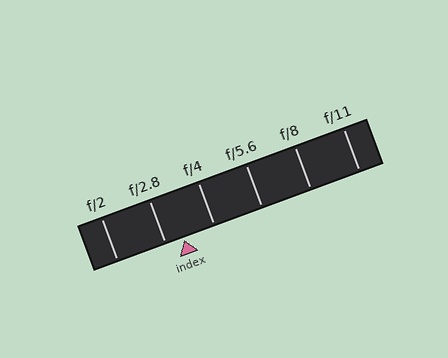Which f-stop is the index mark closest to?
The index mark is closest to f/2.8.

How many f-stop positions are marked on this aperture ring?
There are 6 f-stop positions marked.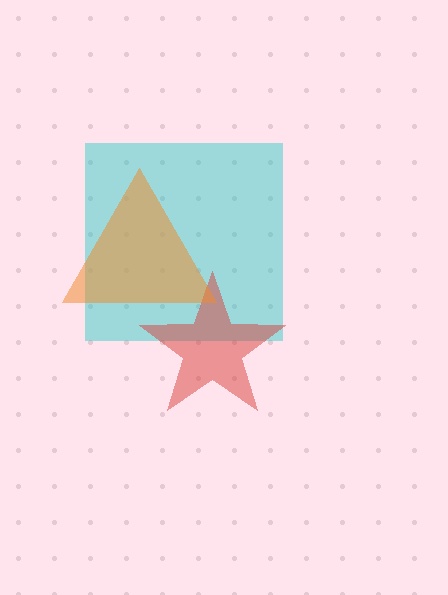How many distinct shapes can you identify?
There are 3 distinct shapes: a cyan square, a red star, an orange triangle.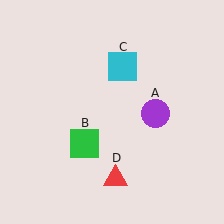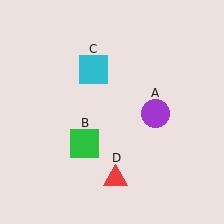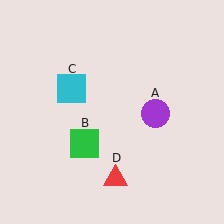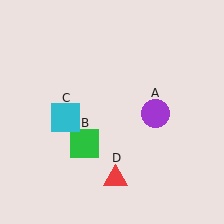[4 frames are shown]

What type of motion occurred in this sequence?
The cyan square (object C) rotated counterclockwise around the center of the scene.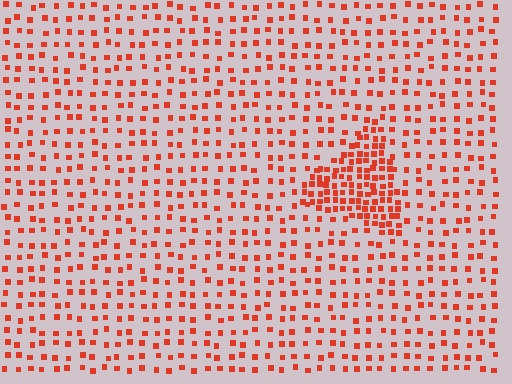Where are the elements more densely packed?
The elements are more densely packed inside the triangle boundary.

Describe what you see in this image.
The image contains small red elements arranged at two different densities. A triangle-shaped region is visible where the elements are more densely packed than the surrounding area.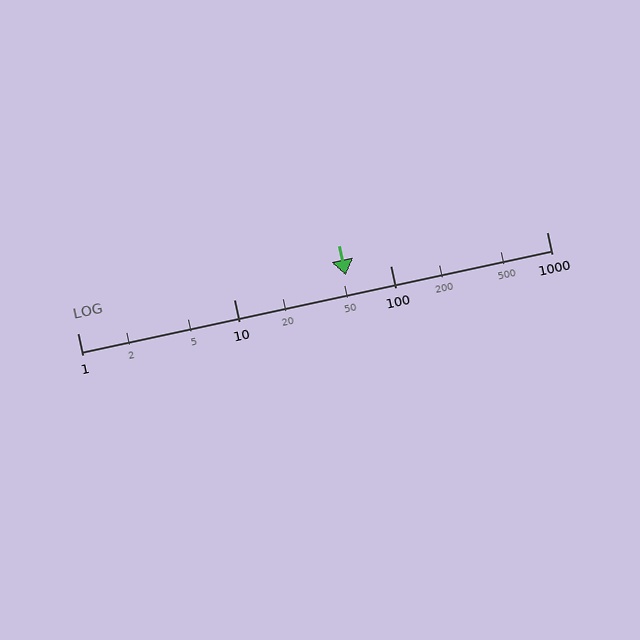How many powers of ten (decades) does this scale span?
The scale spans 3 decades, from 1 to 1000.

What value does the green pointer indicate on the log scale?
The pointer indicates approximately 52.